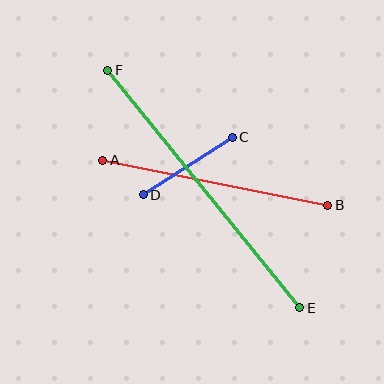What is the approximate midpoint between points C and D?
The midpoint is at approximately (188, 166) pixels.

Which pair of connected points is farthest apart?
Points E and F are farthest apart.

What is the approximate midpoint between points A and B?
The midpoint is at approximately (215, 183) pixels.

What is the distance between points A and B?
The distance is approximately 230 pixels.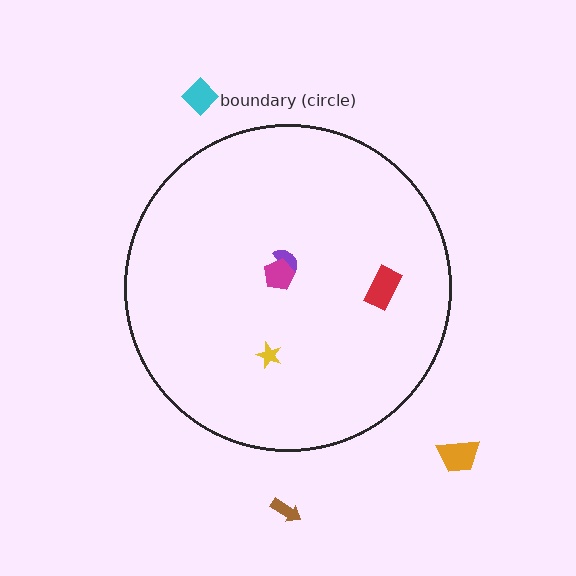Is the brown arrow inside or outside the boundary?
Outside.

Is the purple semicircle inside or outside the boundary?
Inside.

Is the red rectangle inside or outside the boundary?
Inside.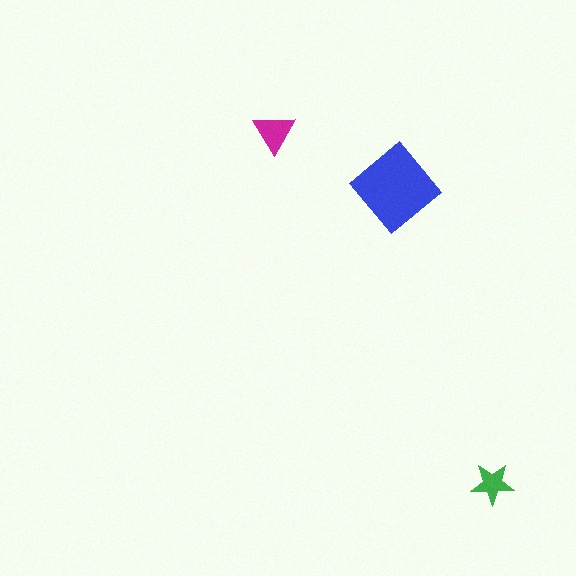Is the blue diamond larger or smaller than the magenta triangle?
Larger.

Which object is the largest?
The blue diamond.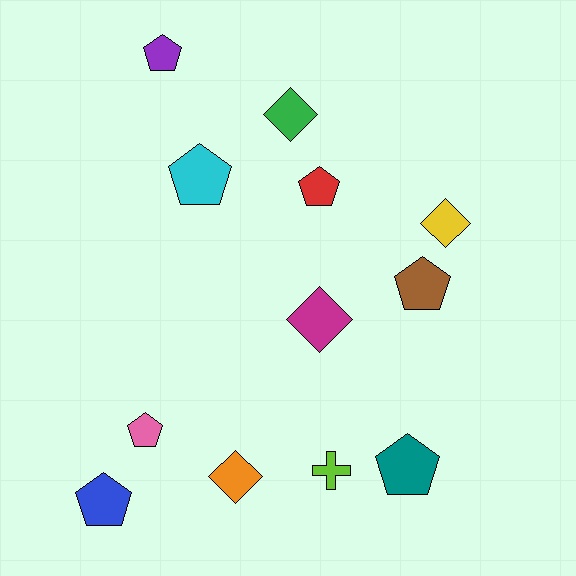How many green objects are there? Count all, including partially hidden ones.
There is 1 green object.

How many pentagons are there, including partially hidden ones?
There are 7 pentagons.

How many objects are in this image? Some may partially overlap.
There are 12 objects.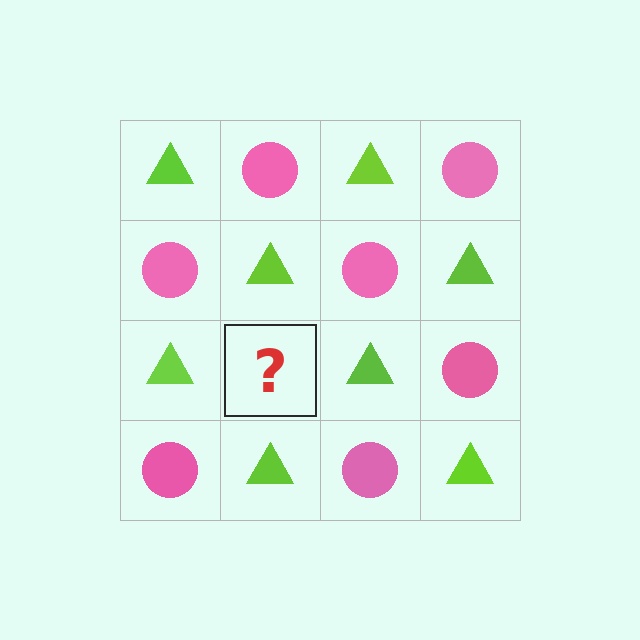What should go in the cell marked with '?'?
The missing cell should contain a pink circle.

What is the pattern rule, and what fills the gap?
The rule is that it alternates lime triangle and pink circle in a checkerboard pattern. The gap should be filled with a pink circle.